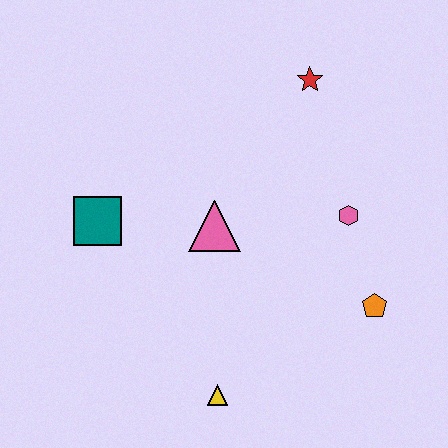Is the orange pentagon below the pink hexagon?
Yes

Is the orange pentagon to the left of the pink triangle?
No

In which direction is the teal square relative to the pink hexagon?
The teal square is to the left of the pink hexagon.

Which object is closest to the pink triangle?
The teal square is closest to the pink triangle.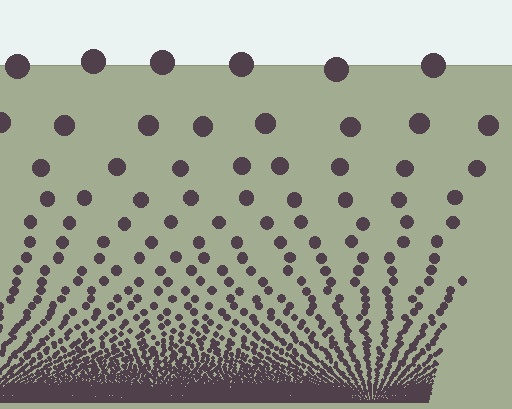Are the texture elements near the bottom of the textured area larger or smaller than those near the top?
Smaller. The gradient is inverted — elements near the bottom are smaller and denser.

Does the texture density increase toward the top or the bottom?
Density increases toward the bottom.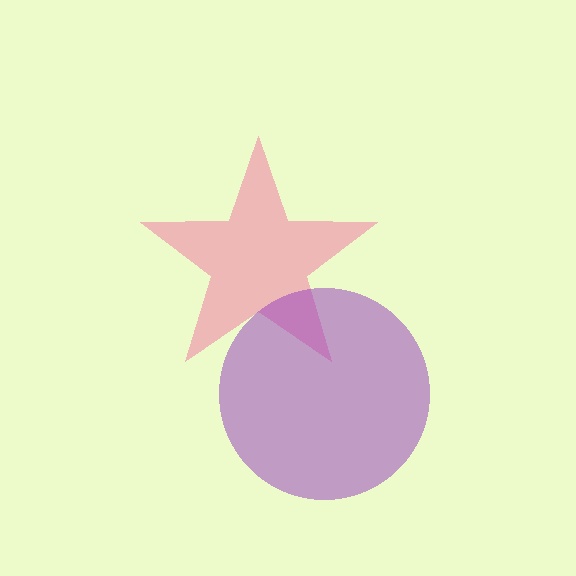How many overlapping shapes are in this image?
There are 2 overlapping shapes in the image.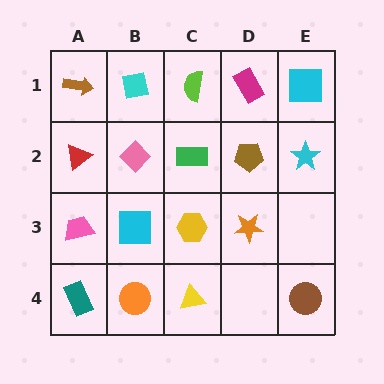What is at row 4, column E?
A brown circle.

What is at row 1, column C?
A lime semicircle.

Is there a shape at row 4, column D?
No, that cell is empty.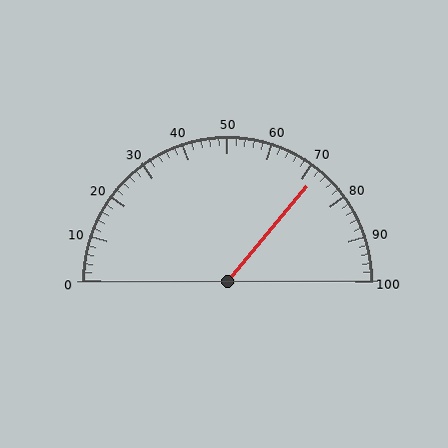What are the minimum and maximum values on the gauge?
The gauge ranges from 0 to 100.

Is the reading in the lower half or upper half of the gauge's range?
The reading is in the upper half of the range (0 to 100).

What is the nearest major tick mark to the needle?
The nearest major tick mark is 70.